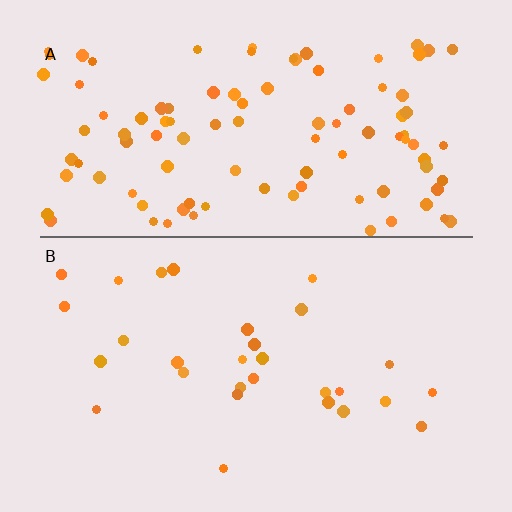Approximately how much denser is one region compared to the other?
Approximately 3.5× — region A over region B.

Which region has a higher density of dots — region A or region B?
A (the top).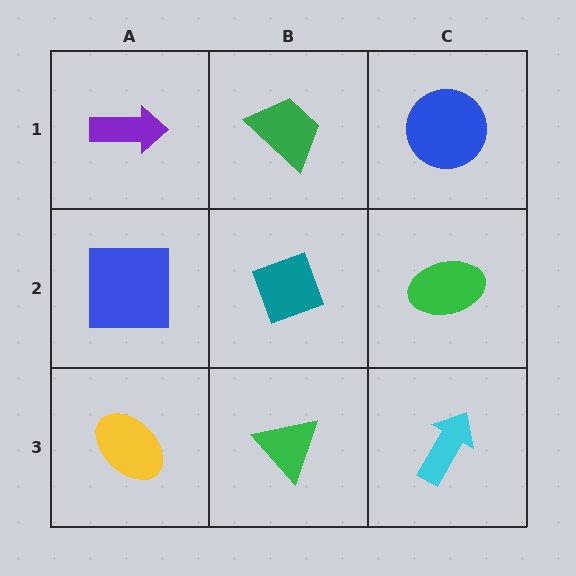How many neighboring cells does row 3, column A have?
2.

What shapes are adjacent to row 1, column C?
A green ellipse (row 2, column C), a green trapezoid (row 1, column B).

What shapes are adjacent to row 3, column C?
A green ellipse (row 2, column C), a green triangle (row 3, column B).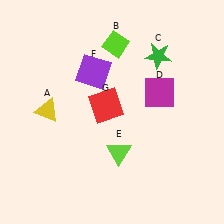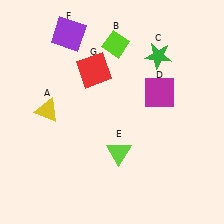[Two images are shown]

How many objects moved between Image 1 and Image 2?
2 objects moved between the two images.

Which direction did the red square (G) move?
The red square (G) moved up.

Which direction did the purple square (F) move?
The purple square (F) moved up.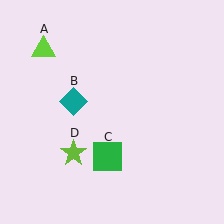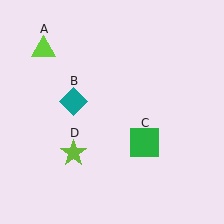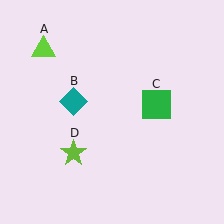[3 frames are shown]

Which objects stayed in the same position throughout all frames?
Lime triangle (object A) and teal diamond (object B) and lime star (object D) remained stationary.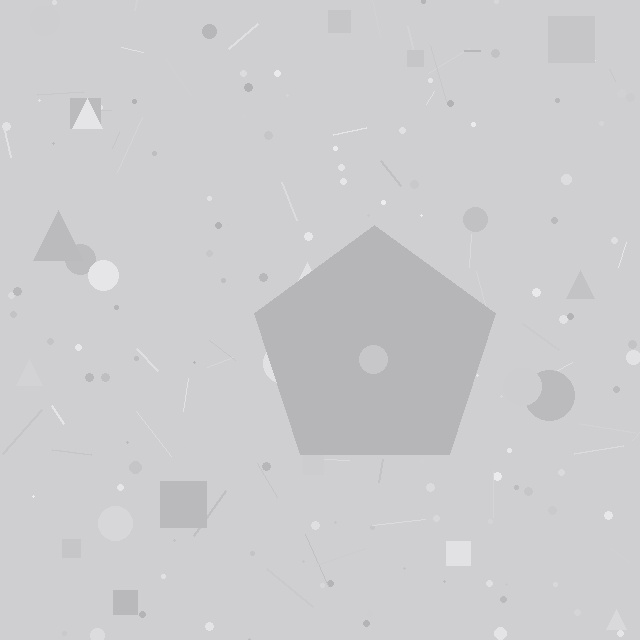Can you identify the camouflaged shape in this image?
The camouflaged shape is a pentagon.